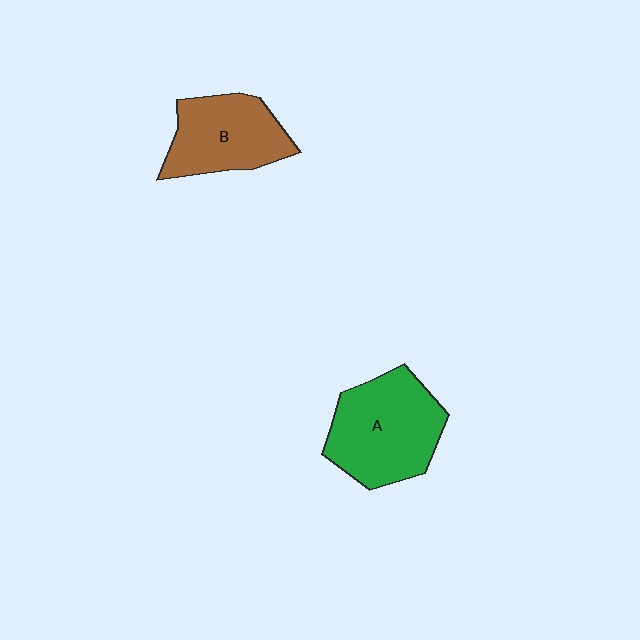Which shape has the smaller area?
Shape B (brown).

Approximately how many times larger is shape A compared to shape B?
Approximately 1.3 times.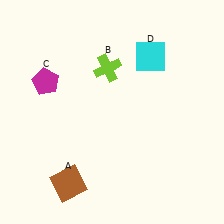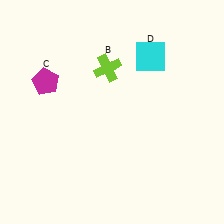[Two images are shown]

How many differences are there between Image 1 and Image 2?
There is 1 difference between the two images.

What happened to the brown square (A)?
The brown square (A) was removed in Image 2. It was in the bottom-left area of Image 1.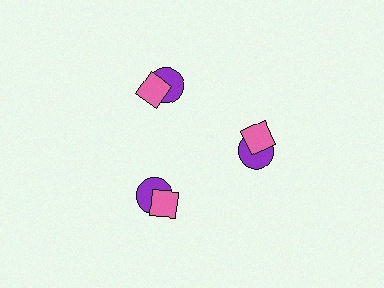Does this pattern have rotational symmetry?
Yes, this pattern has 3-fold rotational symmetry. It looks the same after rotating 120 degrees around the center.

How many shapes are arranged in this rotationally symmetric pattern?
There are 6 shapes, arranged in 3 groups of 2.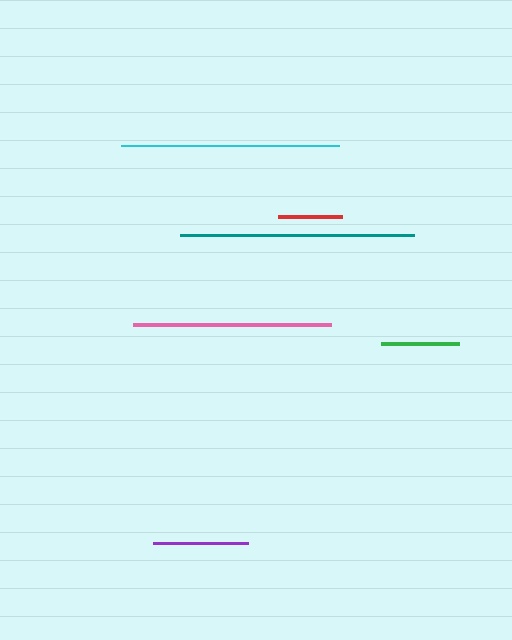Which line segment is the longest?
The teal line is the longest at approximately 234 pixels.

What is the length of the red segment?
The red segment is approximately 64 pixels long.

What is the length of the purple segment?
The purple segment is approximately 95 pixels long.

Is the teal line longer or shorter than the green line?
The teal line is longer than the green line.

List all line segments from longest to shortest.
From longest to shortest: teal, cyan, pink, purple, green, red.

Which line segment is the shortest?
The red line is the shortest at approximately 64 pixels.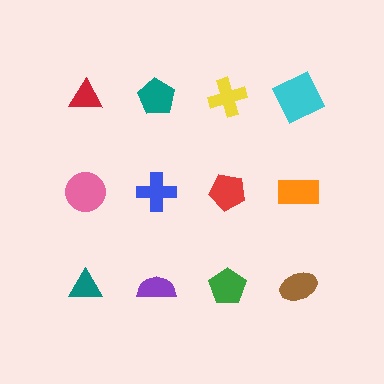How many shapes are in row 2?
4 shapes.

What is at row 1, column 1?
A red triangle.